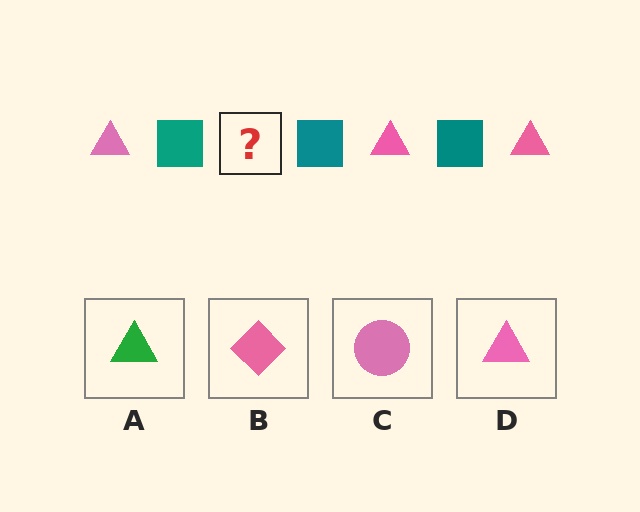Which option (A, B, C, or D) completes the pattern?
D.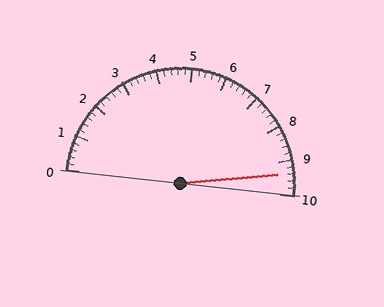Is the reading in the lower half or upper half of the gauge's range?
The reading is in the upper half of the range (0 to 10).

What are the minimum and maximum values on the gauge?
The gauge ranges from 0 to 10.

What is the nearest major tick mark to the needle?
The nearest major tick mark is 9.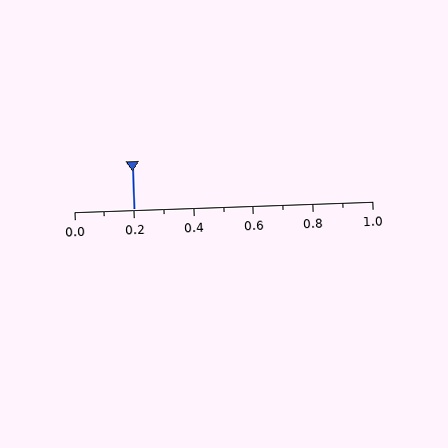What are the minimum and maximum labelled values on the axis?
The axis runs from 0.0 to 1.0.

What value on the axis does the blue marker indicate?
The marker indicates approximately 0.2.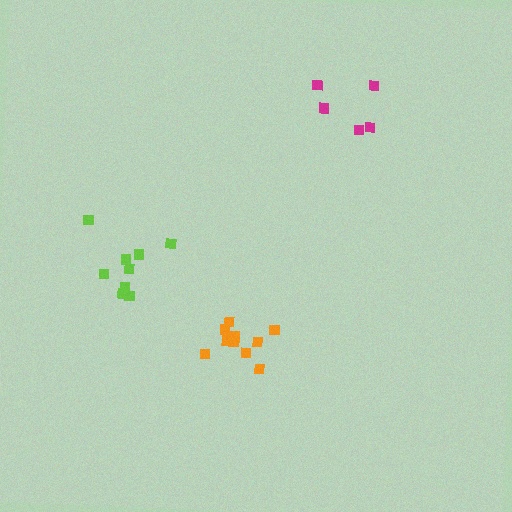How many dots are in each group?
Group 1: 11 dots, Group 2: 9 dots, Group 3: 5 dots (25 total).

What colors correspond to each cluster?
The clusters are colored: orange, lime, magenta.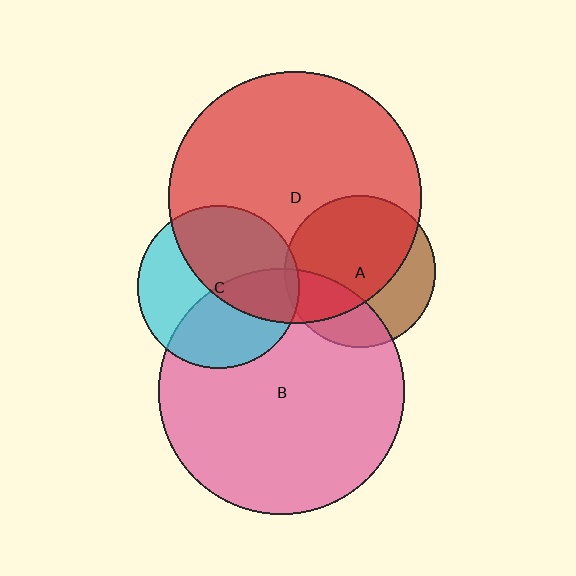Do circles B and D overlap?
Yes.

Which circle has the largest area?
Circle D (red).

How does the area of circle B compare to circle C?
Approximately 2.3 times.